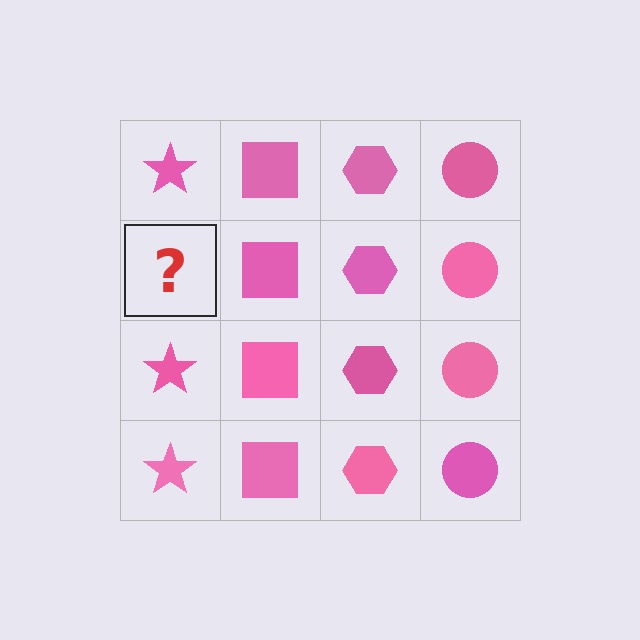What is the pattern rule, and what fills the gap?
The rule is that each column has a consistent shape. The gap should be filled with a pink star.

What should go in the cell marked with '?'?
The missing cell should contain a pink star.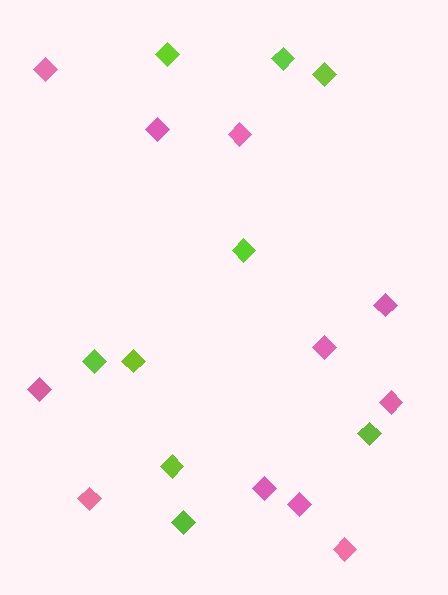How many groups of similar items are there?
There are 2 groups: one group of lime diamonds (9) and one group of pink diamonds (11).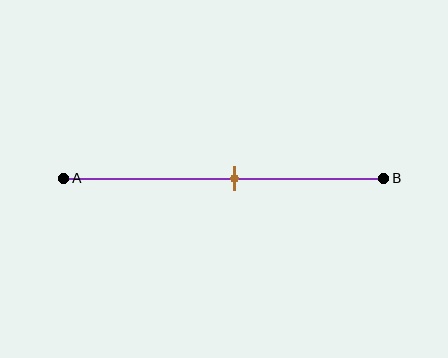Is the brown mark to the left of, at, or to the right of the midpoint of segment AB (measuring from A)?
The brown mark is to the right of the midpoint of segment AB.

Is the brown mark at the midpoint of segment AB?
No, the mark is at about 55% from A, not at the 50% midpoint.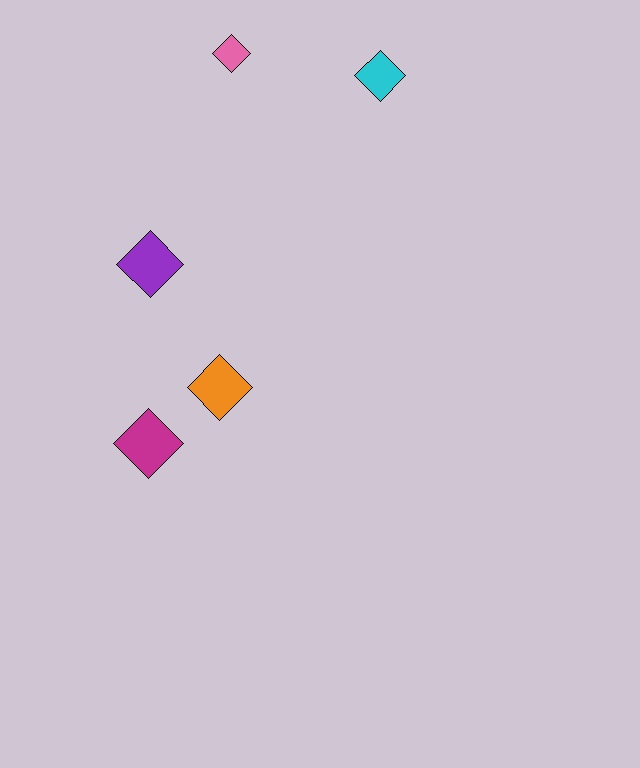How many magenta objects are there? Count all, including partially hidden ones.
There is 1 magenta object.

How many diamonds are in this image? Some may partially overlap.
There are 5 diamonds.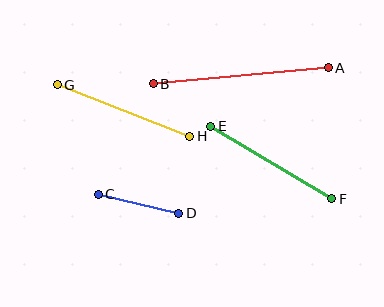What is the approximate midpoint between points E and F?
The midpoint is at approximately (271, 163) pixels.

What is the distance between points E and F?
The distance is approximately 141 pixels.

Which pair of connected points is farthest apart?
Points A and B are farthest apart.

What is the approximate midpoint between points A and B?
The midpoint is at approximately (241, 76) pixels.